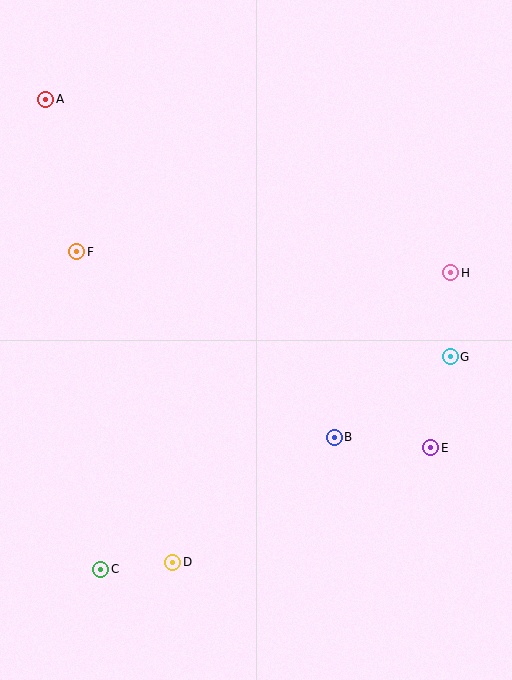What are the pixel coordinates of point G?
Point G is at (450, 357).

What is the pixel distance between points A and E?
The distance between A and E is 519 pixels.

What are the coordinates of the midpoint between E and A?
The midpoint between E and A is at (238, 273).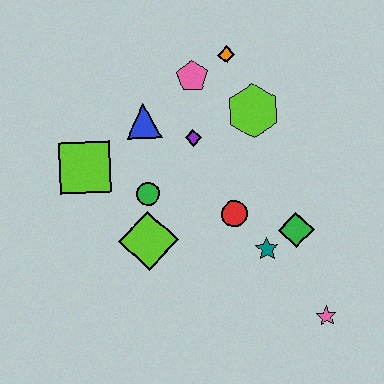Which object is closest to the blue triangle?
The purple diamond is closest to the blue triangle.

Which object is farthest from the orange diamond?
The pink star is farthest from the orange diamond.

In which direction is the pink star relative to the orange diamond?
The pink star is below the orange diamond.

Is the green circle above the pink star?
Yes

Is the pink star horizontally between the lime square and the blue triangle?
No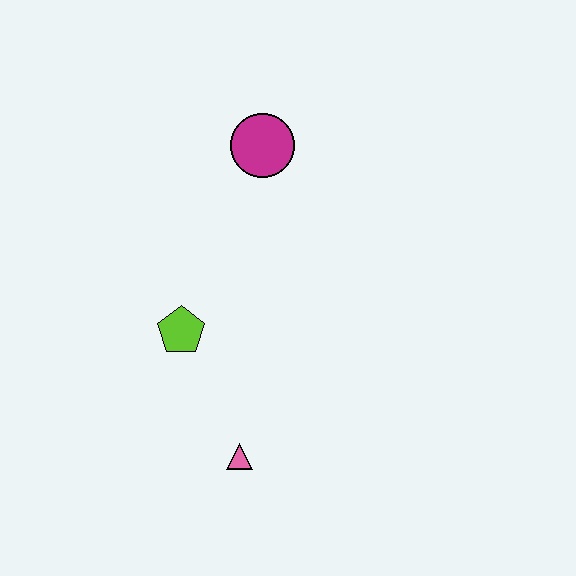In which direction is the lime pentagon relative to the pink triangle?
The lime pentagon is above the pink triangle.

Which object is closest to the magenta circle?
The lime pentagon is closest to the magenta circle.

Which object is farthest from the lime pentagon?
The magenta circle is farthest from the lime pentagon.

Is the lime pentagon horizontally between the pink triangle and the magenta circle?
No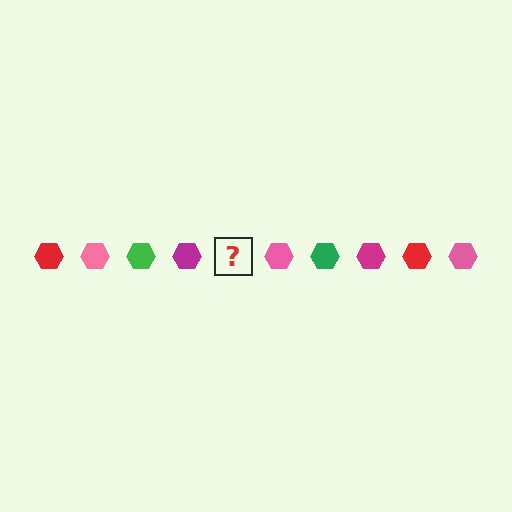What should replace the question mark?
The question mark should be replaced with a red hexagon.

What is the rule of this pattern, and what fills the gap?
The rule is that the pattern cycles through red, pink, green, magenta hexagons. The gap should be filled with a red hexagon.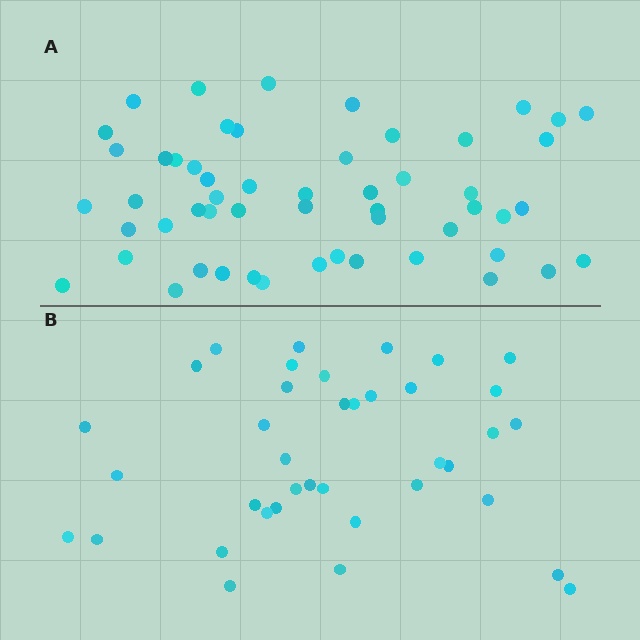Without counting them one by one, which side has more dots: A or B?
Region A (the top region) has more dots.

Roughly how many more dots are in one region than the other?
Region A has approximately 15 more dots than region B.